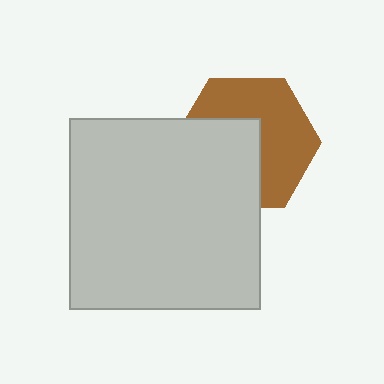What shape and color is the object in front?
The object in front is a light gray square.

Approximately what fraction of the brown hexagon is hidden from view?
Roughly 46% of the brown hexagon is hidden behind the light gray square.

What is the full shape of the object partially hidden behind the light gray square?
The partially hidden object is a brown hexagon.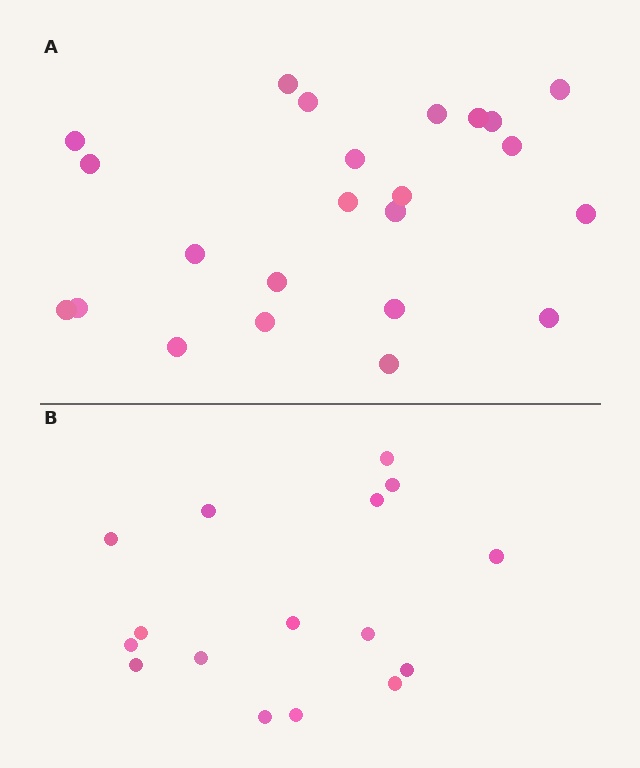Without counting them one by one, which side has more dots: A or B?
Region A (the top region) has more dots.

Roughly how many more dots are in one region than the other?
Region A has roughly 8 or so more dots than region B.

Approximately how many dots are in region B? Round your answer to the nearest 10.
About 20 dots. (The exact count is 16, which rounds to 20.)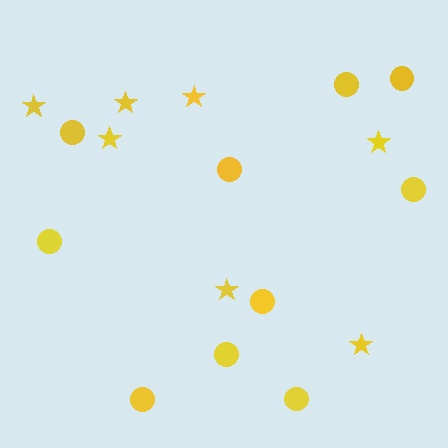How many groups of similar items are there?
There are 2 groups: one group of stars (7) and one group of circles (10).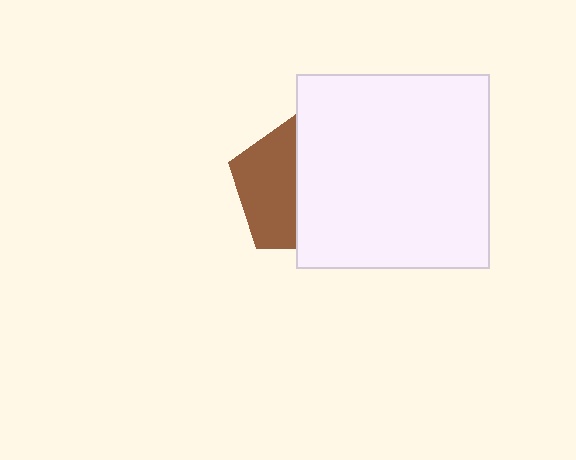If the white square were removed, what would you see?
You would see the complete brown pentagon.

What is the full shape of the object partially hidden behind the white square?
The partially hidden object is a brown pentagon.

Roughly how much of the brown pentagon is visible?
A small part of it is visible (roughly 44%).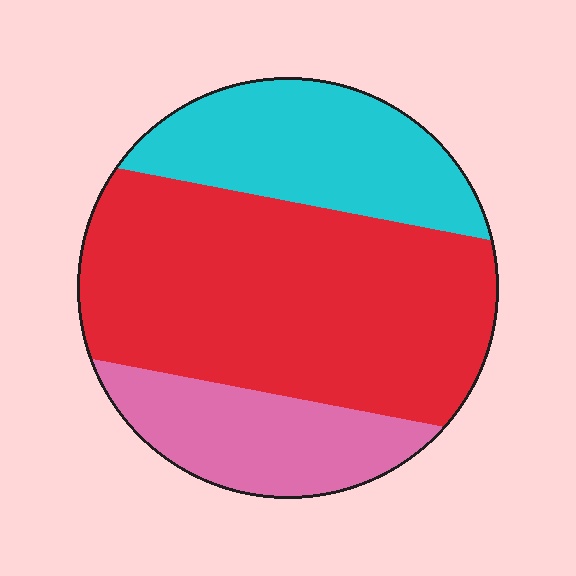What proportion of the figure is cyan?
Cyan covers about 25% of the figure.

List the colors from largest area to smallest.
From largest to smallest: red, cyan, pink.